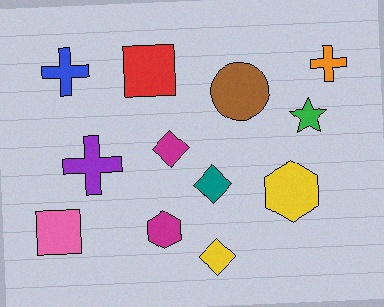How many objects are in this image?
There are 12 objects.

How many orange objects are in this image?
There is 1 orange object.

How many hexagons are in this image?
There are 2 hexagons.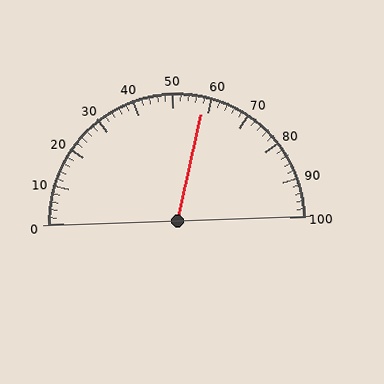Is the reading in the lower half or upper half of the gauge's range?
The reading is in the upper half of the range (0 to 100).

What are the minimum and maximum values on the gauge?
The gauge ranges from 0 to 100.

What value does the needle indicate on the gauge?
The needle indicates approximately 58.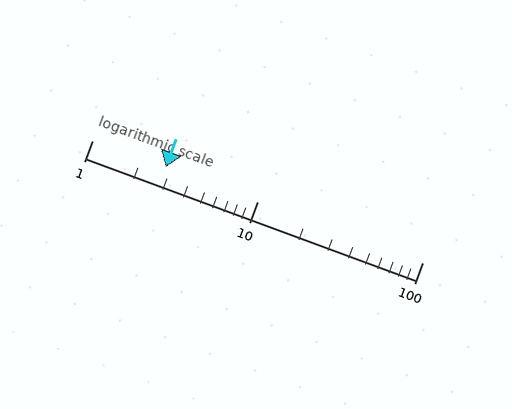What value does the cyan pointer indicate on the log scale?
The pointer indicates approximately 2.8.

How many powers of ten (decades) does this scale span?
The scale spans 2 decades, from 1 to 100.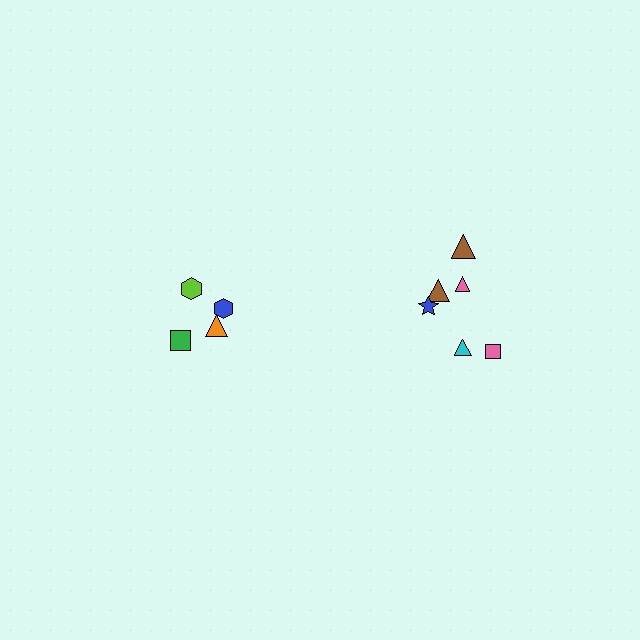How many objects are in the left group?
There are 4 objects.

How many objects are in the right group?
There are 6 objects.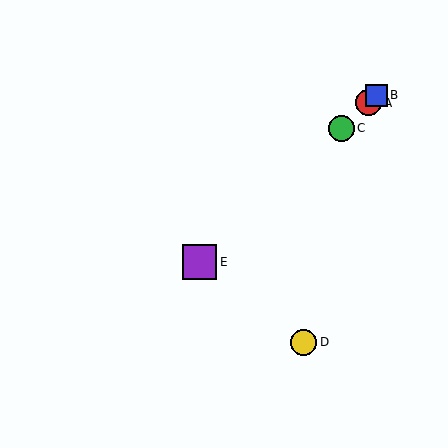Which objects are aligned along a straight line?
Objects A, B, C, E are aligned along a straight line.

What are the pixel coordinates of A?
Object A is at (369, 103).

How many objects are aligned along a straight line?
4 objects (A, B, C, E) are aligned along a straight line.